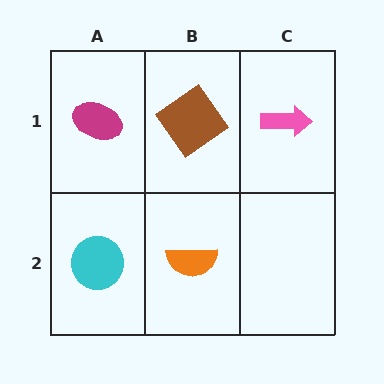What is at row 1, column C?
A pink arrow.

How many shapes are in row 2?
2 shapes.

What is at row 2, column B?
An orange semicircle.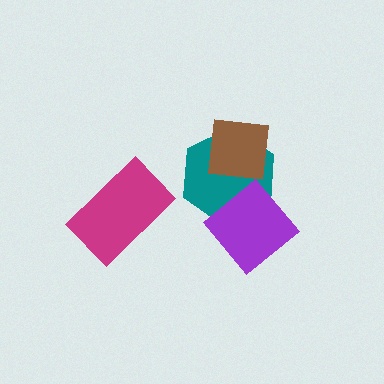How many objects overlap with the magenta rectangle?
0 objects overlap with the magenta rectangle.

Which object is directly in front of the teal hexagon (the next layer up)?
The brown square is directly in front of the teal hexagon.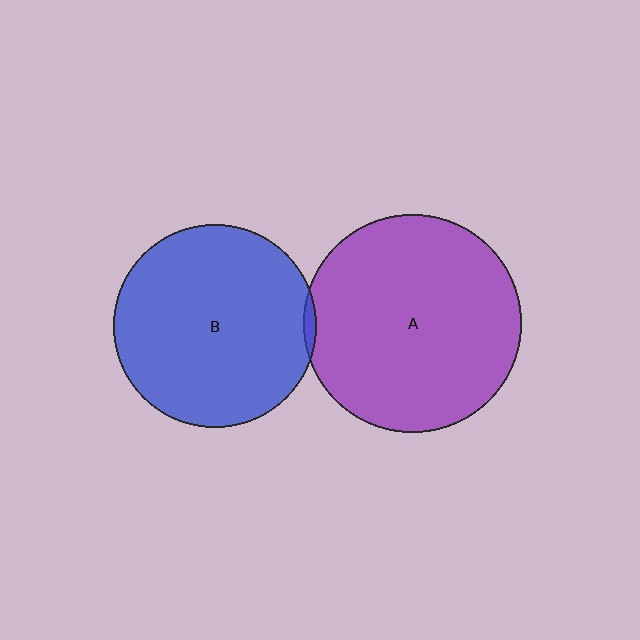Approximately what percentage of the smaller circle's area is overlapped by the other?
Approximately 5%.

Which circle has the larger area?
Circle A (purple).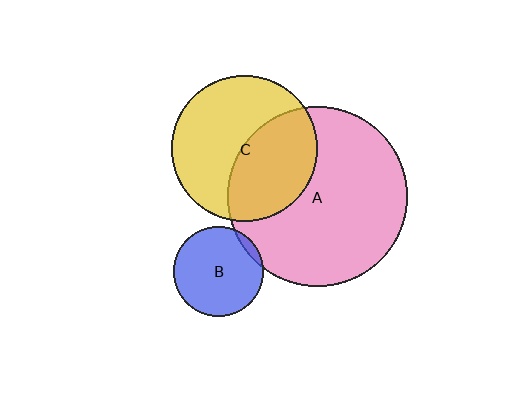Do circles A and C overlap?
Yes.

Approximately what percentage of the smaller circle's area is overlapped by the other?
Approximately 45%.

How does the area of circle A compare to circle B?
Approximately 4.0 times.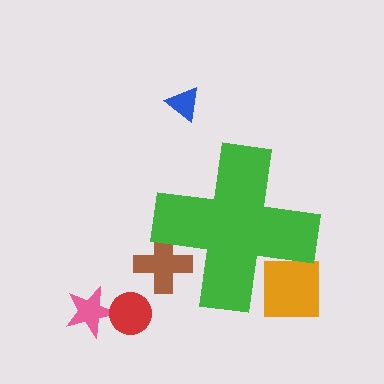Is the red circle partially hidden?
No, the red circle is fully visible.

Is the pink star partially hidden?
No, the pink star is fully visible.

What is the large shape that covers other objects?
A green cross.